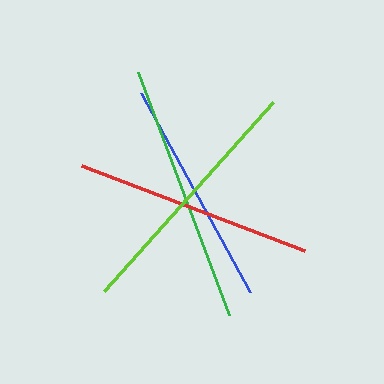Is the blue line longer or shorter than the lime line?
The lime line is longer than the blue line.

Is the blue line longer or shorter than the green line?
The green line is longer than the blue line.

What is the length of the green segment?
The green segment is approximately 259 pixels long.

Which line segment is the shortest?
The blue line is the shortest at approximately 227 pixels.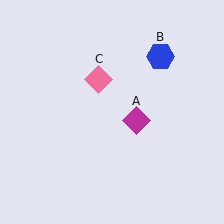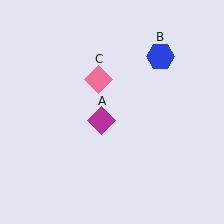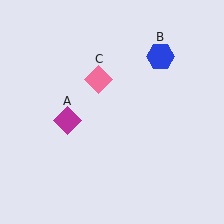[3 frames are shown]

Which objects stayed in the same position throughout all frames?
Blue hexagon (object B) and pink diamond (object C) remained stationary.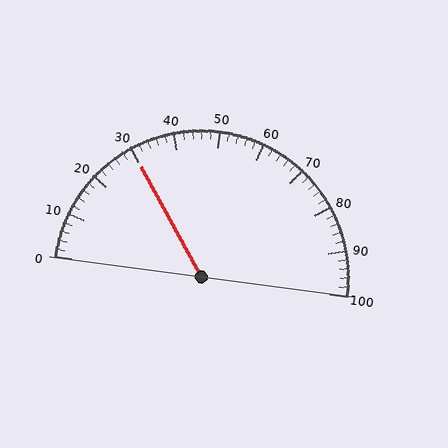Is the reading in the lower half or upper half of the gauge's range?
The reading is in the lower half of the range (0 to 100).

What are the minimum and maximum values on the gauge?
The gauge ranges from 0 to 100.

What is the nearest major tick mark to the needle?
The nearest major tick mark is 30.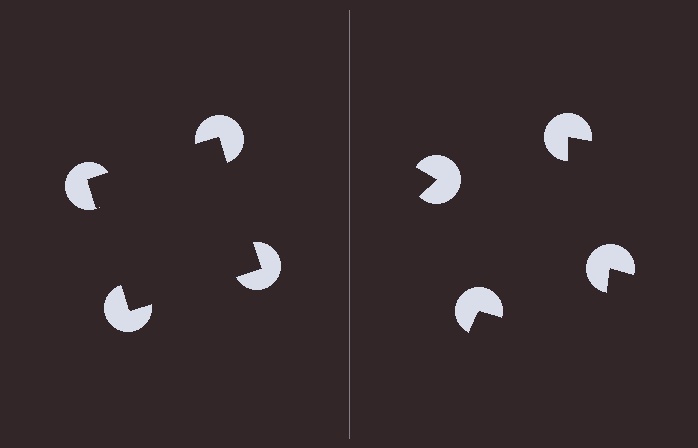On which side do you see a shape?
An illusory square appears on the left side. On the right side the wedge cuts are rotated, so no coherent shape forms.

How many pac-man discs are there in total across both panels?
8 — 4 on each side.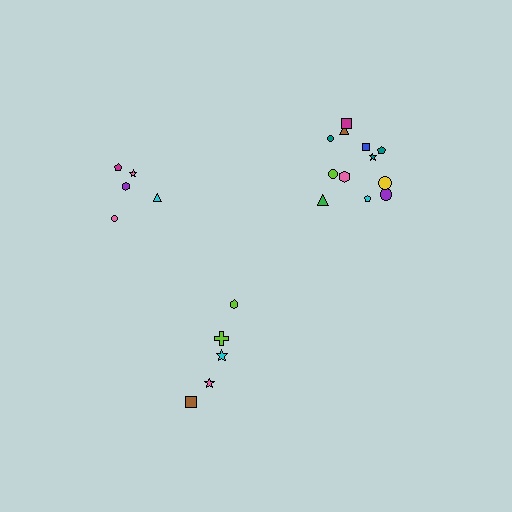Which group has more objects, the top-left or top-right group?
The top-right group.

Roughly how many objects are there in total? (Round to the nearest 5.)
Roughly 20 objects in total.